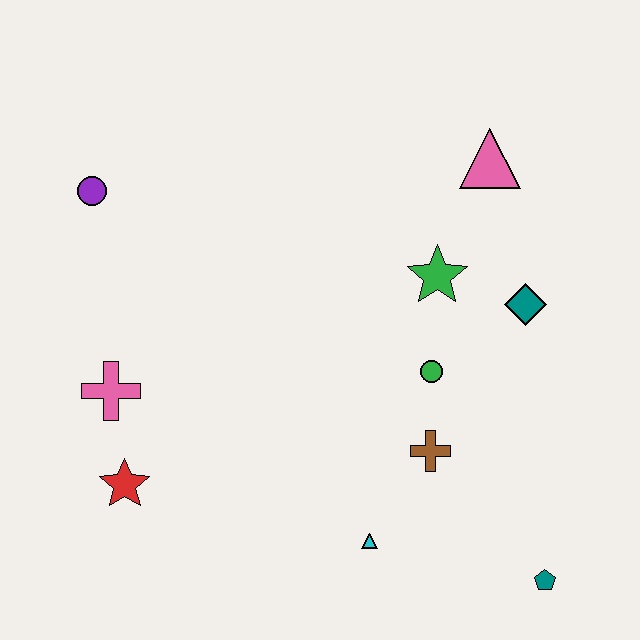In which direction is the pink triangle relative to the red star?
The pink triangle is to the right of the red star.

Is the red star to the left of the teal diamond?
Yes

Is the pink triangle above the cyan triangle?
Yes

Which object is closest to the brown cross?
The green circle is closest to the brown cross.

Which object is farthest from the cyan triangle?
The purple circle is farthest from the cyan triangle.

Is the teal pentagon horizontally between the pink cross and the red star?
No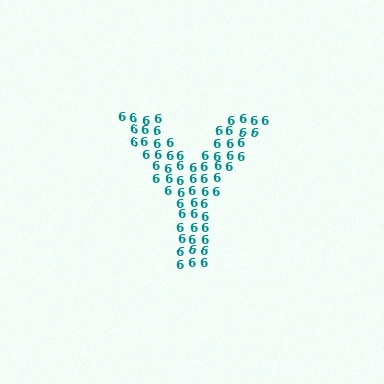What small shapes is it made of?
It is made of small digit 6's.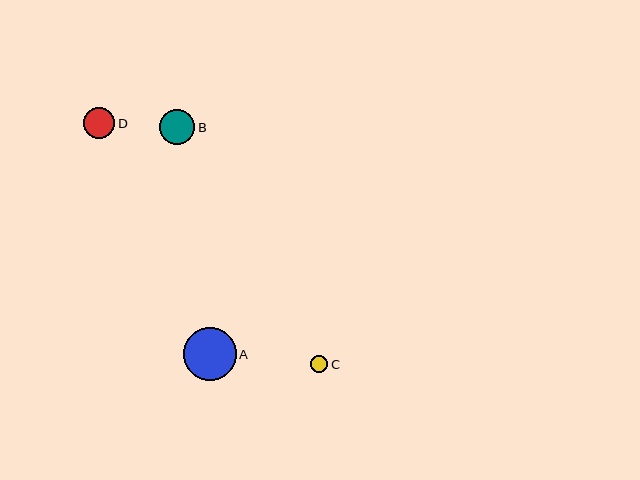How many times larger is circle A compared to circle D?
Circle A is approximately 1.6 times the size of circle D.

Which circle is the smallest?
Circle C is the smallest with a size of approximately 17 pixels.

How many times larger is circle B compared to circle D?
Circle B is approximately 1.1 times the size of circle D.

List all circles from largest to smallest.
From largest to smallest: A, B, D, C.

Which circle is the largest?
Circle A is the largest with a size of approximately 52 pixels.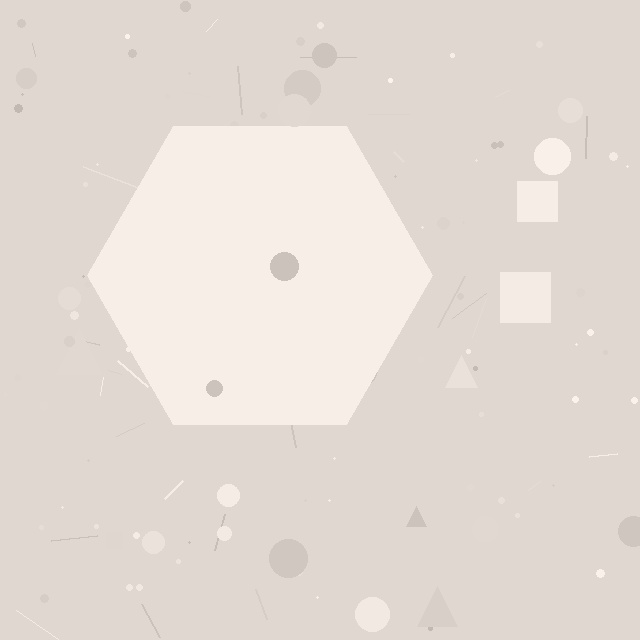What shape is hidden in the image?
A hexagon is hidden in the image.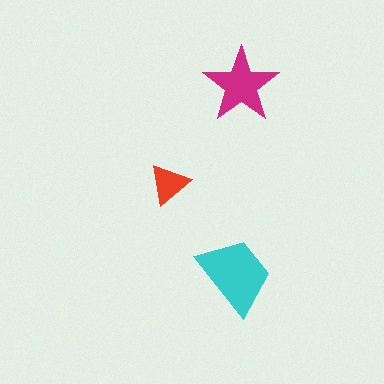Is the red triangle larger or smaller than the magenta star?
Smaller.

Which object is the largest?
The cyan trapezoid.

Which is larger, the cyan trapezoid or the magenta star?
The cyan trapezoid.